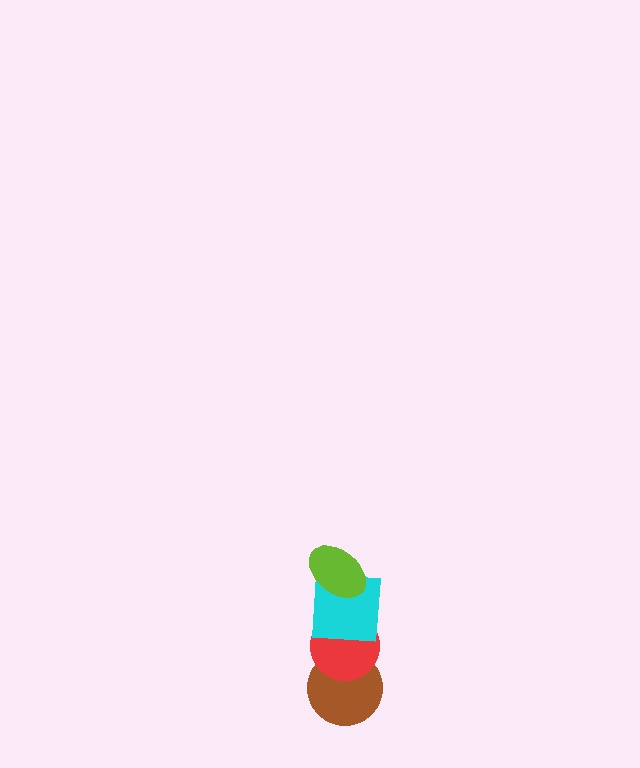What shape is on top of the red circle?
The cyan square is on top of the red circle.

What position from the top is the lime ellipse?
The lime ellipse is 1st from the top.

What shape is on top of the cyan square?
The lime ellipse is on top of the cyan square.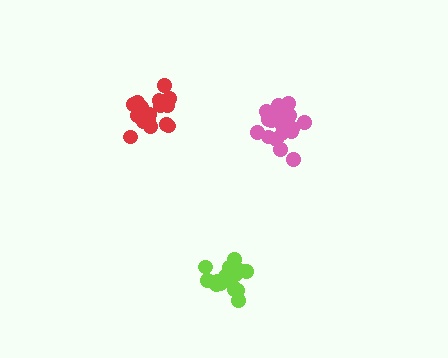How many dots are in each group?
Group 1: 21 dots, Group 2: 18 dots, Group 3: 17 dots (56 total).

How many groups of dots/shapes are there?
There are 3 groups.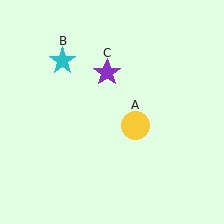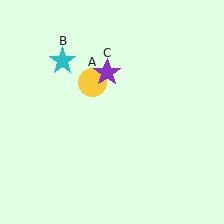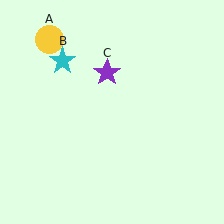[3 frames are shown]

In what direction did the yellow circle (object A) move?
The yellow circle (object A) moved up and to the left.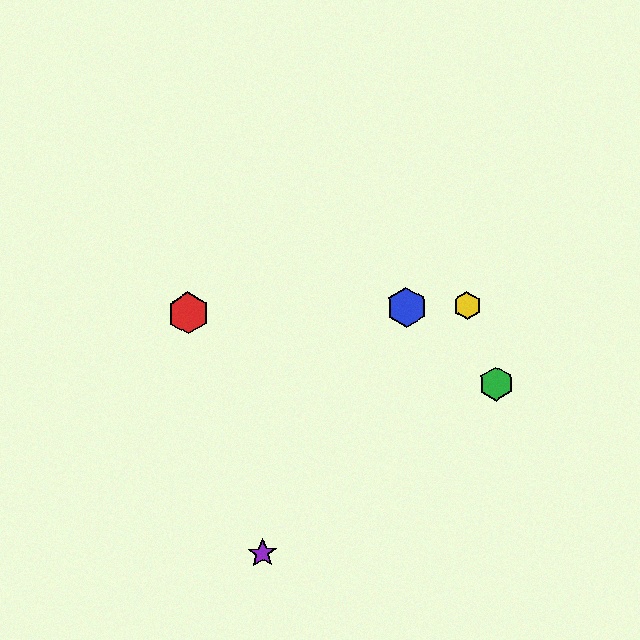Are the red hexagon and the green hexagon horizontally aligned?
No, the red hexagon is at y≈313 and the green hexagon is at y≈384.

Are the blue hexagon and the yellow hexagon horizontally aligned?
Yes, both are at y≈307.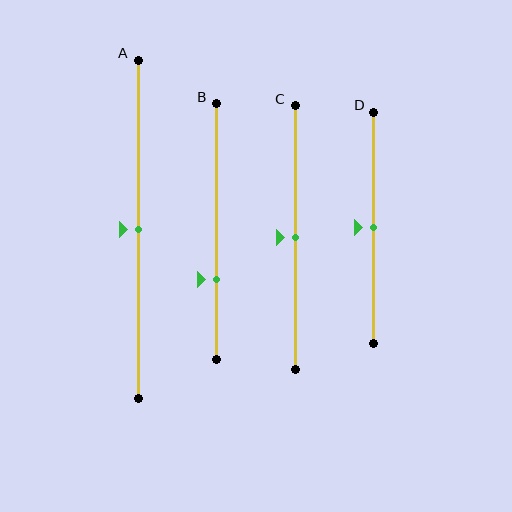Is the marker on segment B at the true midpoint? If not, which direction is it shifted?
No, the marker on segment B is shifted downward by about 19% of the segment length.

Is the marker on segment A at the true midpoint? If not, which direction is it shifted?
Yes, the marker on segment A is at the true midpoint.